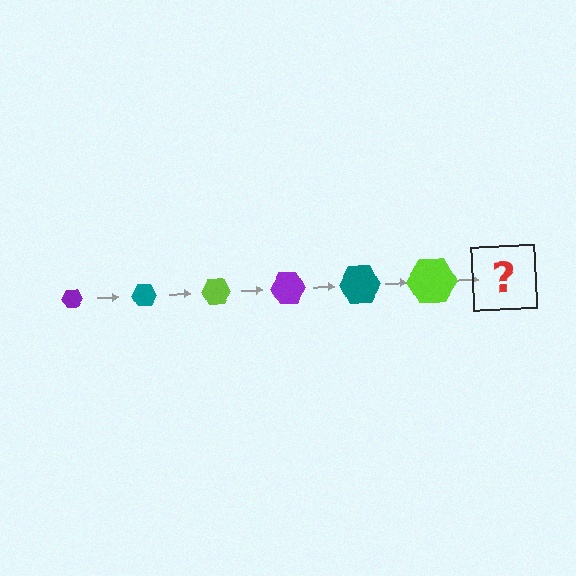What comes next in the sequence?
The next element should be a purple hexagon, larger than the previous one.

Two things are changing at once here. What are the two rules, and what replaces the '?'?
The two rules are that the hexagon grows larger each step and the color cycles through purple, teal, and lime. The '?' should be a purple hexagon, larger than the previous one.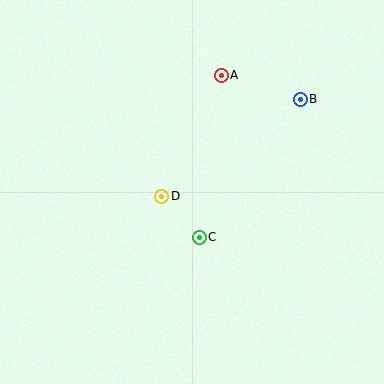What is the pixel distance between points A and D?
The distance between A and D is 135 pixels.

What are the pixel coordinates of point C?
Point C is at (199, 237).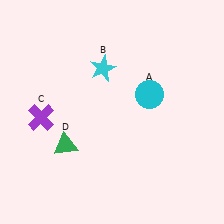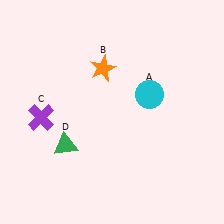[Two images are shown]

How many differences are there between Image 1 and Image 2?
There is 1 difference between the two images.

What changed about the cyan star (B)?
In Image 1, B is cyan. In Image 2, it changed to orange.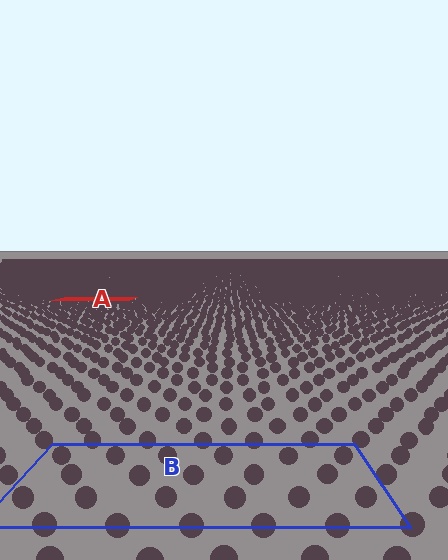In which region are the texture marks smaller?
The texture marks are smaller in region A, because it is farther away.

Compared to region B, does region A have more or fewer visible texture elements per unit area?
Region A has more texture elements per unit area — they are packed more densely because it is farther away.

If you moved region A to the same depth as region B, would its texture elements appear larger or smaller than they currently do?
They would appear larger. At a closer depth, the same texture elements are projected at a bigger on-screen size.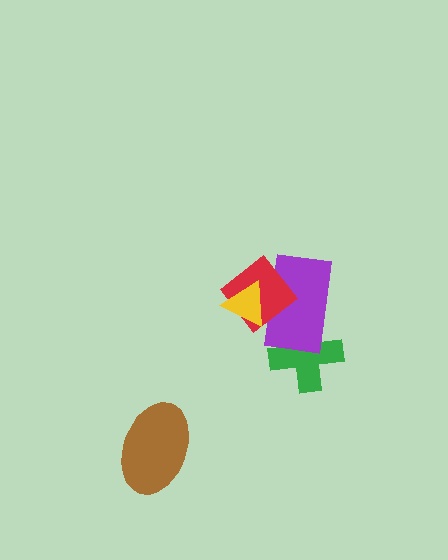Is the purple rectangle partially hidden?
Yes, it is partially covered by another shape.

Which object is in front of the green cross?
The purple rectangle is in front of the green cross.